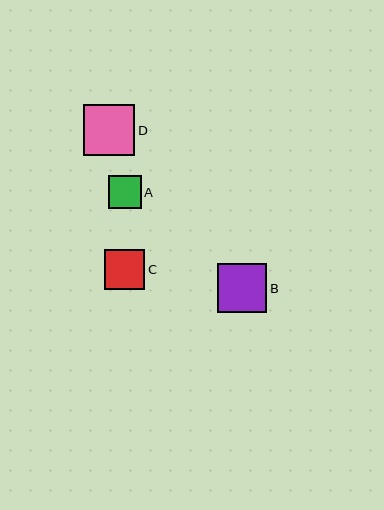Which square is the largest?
Square D is the largest with a size of approximately 52 pixels.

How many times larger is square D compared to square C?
Square D is approximately 1.3 times the size of square C.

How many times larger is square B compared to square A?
Square B is approximately 1.5 times the size of square A.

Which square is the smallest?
Square A is the smallest with a size of approximately 33 pixels.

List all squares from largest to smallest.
From largest to smallest: D, B, C, A.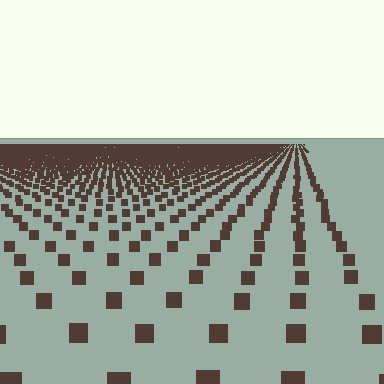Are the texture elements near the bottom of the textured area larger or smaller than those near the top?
Larger. Near the bottom, elements are closer to the viewer and appear at a bigger on-screen size.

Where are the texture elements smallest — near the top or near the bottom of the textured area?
Near the top.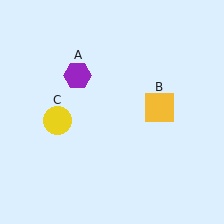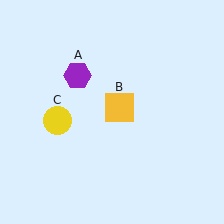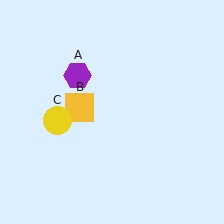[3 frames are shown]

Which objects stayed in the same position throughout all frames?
Purple hexagon (object A) and yellow circle (object C) remained stationary.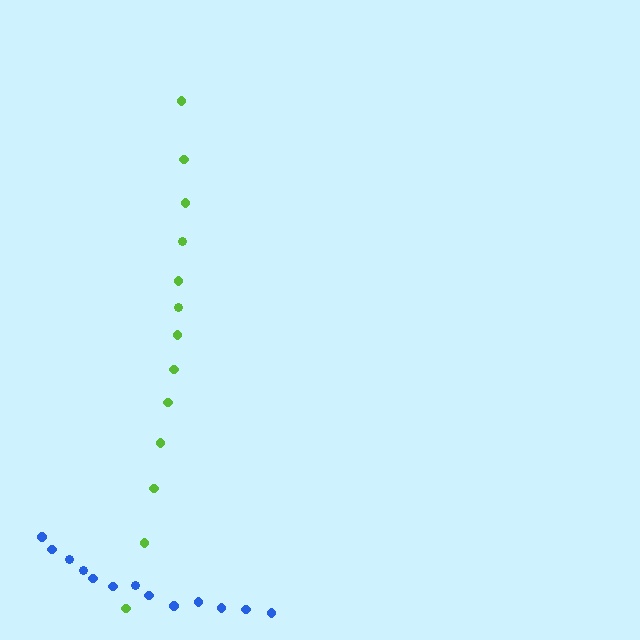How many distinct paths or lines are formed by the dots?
There are 2 distinct paths.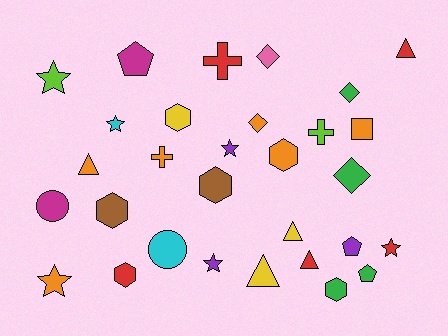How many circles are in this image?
There are 2 circles.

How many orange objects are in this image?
There are 6 orange objects.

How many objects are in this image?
There are 30 objects.